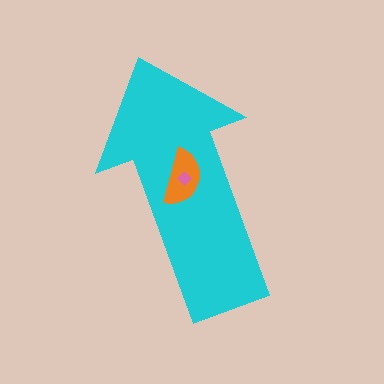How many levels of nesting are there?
3.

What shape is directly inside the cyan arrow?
The orange semicircle.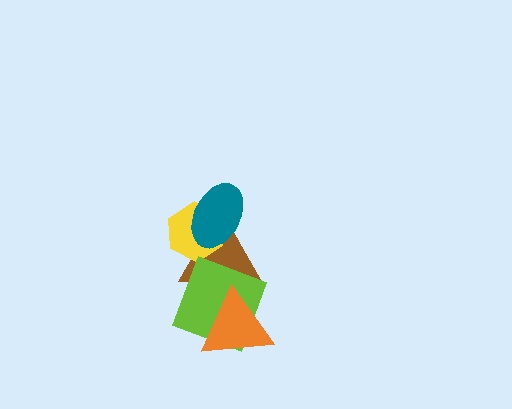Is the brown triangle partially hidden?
Yes, it is partially covered by another shape.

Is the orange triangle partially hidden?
No, no other shape covers it.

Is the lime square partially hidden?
Yes, it is partially covered by another shape.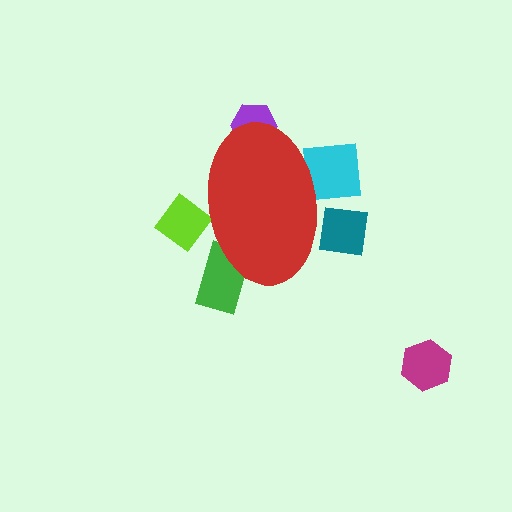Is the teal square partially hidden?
Yes, the teal square is partially hidden behind the red ellipse.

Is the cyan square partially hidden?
Yes, the cyan square is partially hidden behind the red ellipse.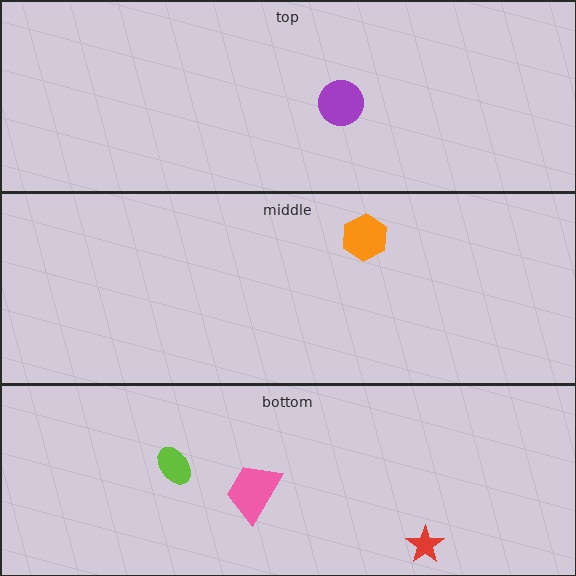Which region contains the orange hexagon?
The middle region.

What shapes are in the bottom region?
The red star, the lime ellipse, the pink trapezoid.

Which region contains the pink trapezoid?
The bottom region.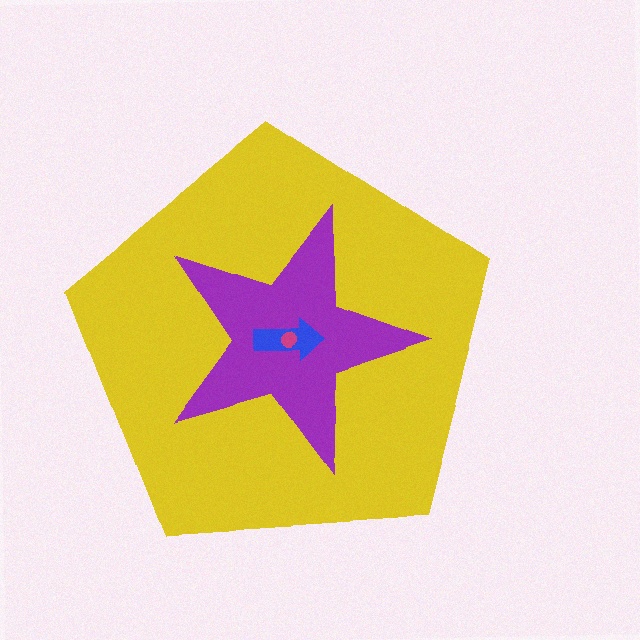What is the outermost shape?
The yellow pentagon.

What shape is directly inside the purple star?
The blue arrow.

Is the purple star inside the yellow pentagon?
Yes.